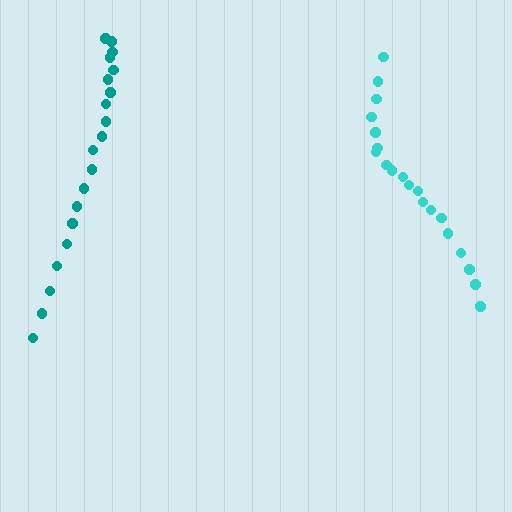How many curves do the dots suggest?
There are 2 distinct paths.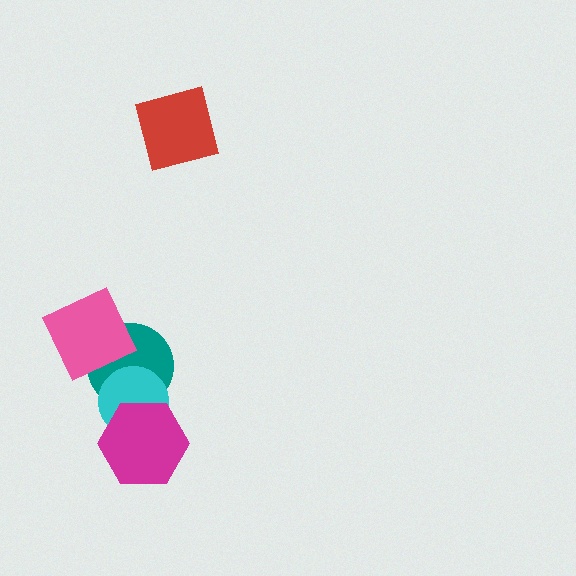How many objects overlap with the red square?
0 objects overlap with the red square.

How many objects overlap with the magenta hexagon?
2 objects overlap with the magenta hexagon.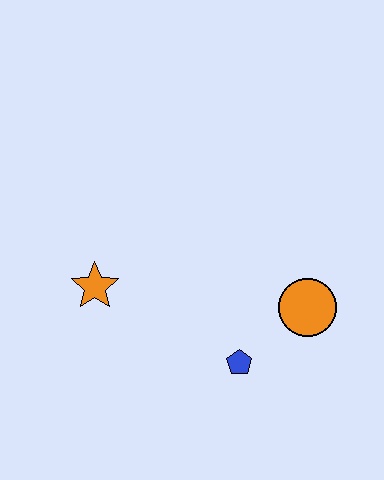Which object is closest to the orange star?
The blue pentagon is closest to the orange star.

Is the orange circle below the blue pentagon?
No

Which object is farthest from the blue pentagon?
The orange star is farthest from the blue pentagon.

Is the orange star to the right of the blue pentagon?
No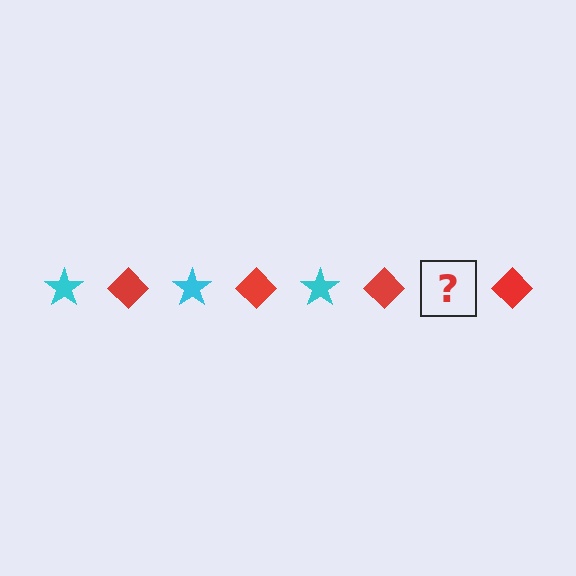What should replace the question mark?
The question mark should be replaced with a cyan star.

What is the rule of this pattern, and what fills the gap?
The rule is that the pattern alternates between cyan star and red diamond. The gap should be filled with a cyan star.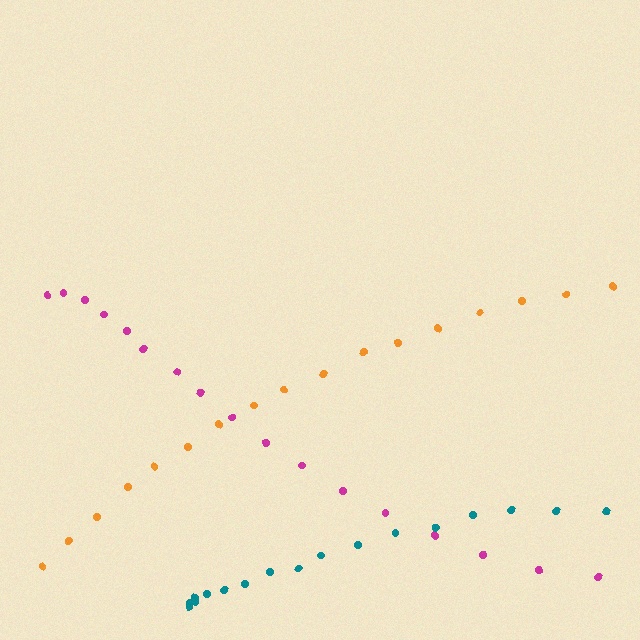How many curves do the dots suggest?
There are 3 distinct paths.